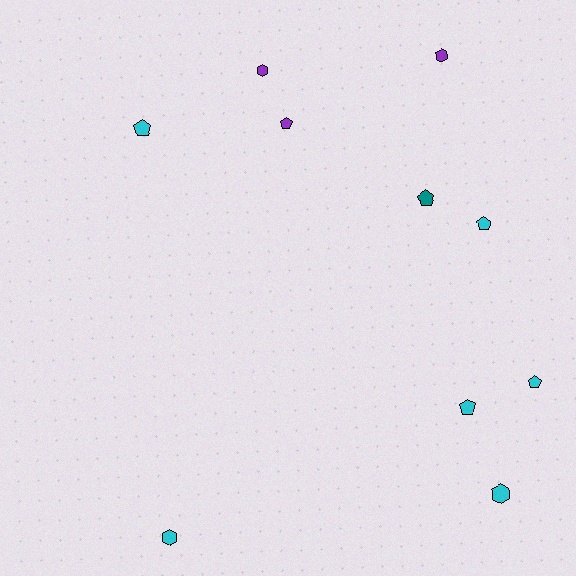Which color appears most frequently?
Cyan, with 6 objects.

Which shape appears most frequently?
Pentagon, with 6 objects.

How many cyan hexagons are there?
There are 2 cyan hexagons.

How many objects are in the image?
There are 10 objects.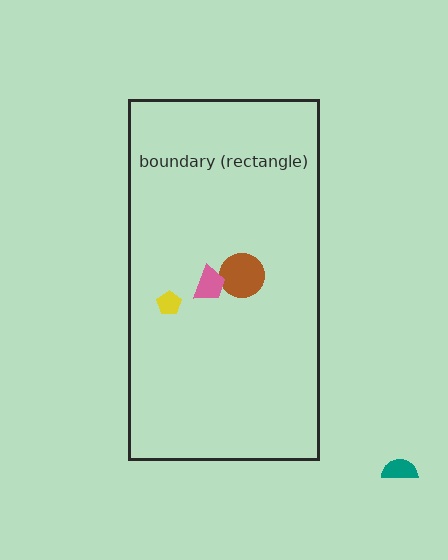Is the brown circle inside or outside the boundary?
Inside.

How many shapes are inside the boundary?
3 inside, 1 outside.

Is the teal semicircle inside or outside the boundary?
Outside.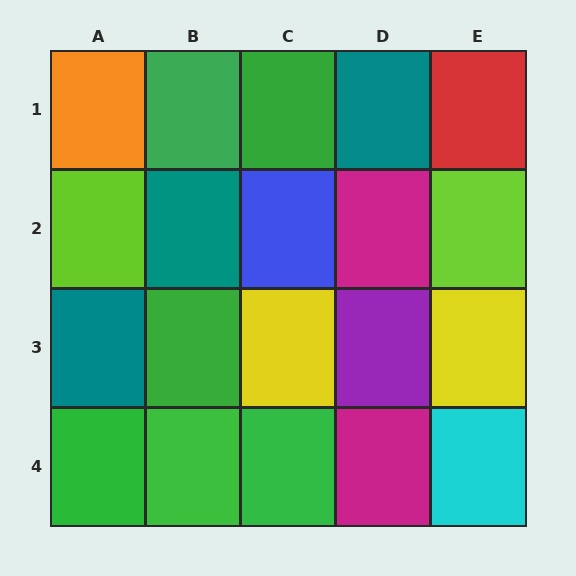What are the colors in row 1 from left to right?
Orange, green, green, teal, red.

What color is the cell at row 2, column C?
Blue.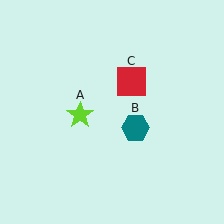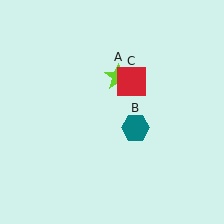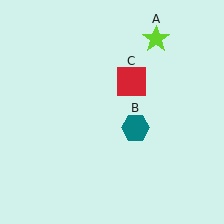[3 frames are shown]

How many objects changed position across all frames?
1 object changed position: lime star (object A).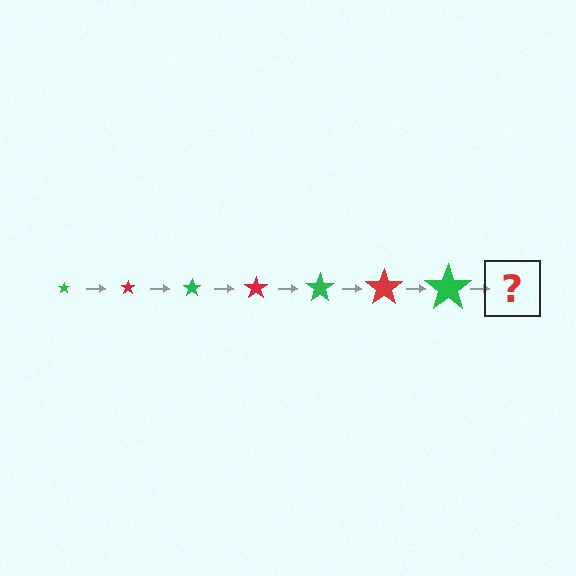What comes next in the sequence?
The next element should be a red star, larger than the previous one.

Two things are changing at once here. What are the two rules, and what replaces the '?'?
The two rules are that the star grows larger each step and the color cycles through green and red. The '?' should be a red star, larger than the previous one.